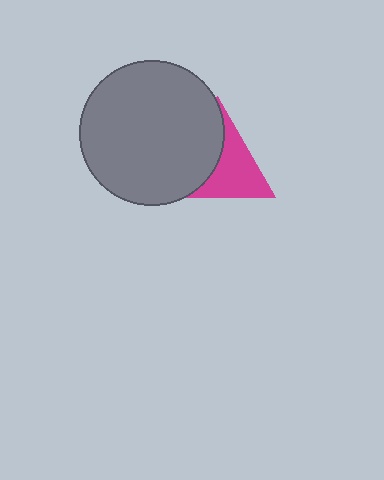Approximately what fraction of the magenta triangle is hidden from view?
Roughly 49% of the magenta triangle is hidden behind the gray circle.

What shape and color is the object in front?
The object in front is a gray circle.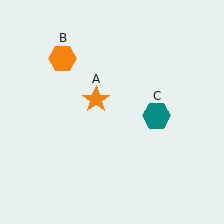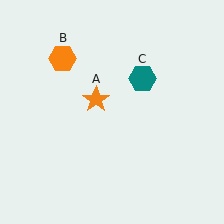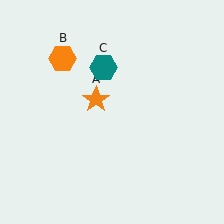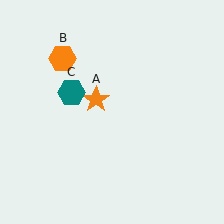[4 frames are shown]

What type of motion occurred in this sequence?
The teal hexagon (object C) rotated counterclockwise around the center of the scene.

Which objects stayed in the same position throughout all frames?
Orange star (object A) and orange hexagon (object B) remained stationary.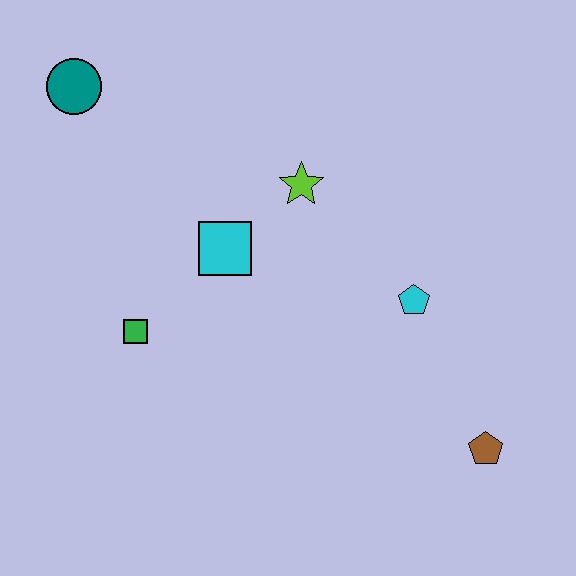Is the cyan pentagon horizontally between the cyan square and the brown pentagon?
Yes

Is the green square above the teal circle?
No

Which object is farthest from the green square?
The brown pentagon is farthest from the green square.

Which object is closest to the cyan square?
The lime star is closest to the cyan square.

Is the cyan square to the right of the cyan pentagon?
No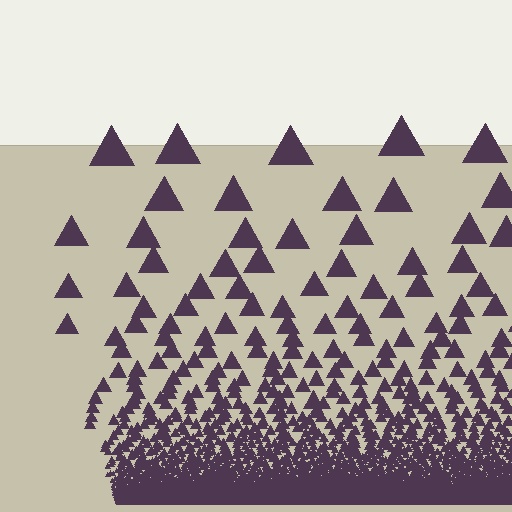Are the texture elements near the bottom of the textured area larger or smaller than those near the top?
Smaller. The gradient is inverted — elements near the bottom are smaller and denser.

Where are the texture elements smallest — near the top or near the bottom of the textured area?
Near the bottom.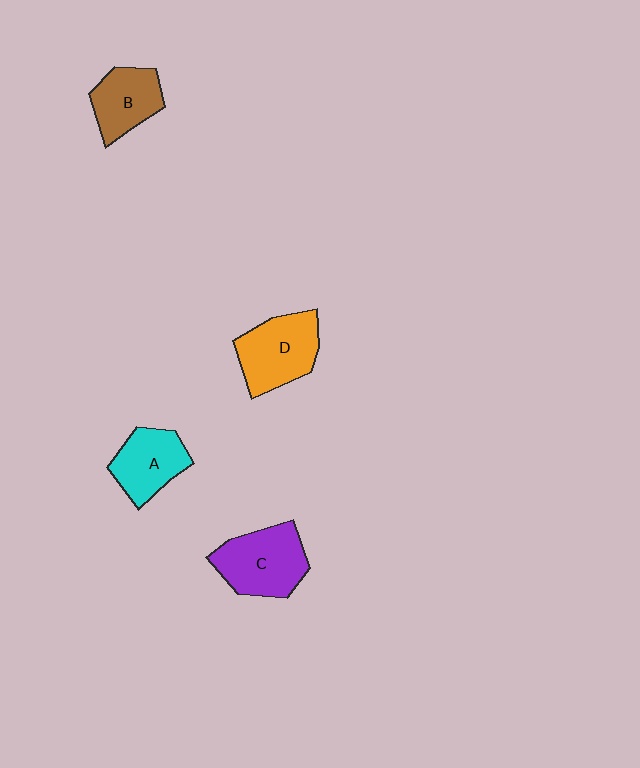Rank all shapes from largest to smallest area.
From largest to smallest: C (purple), D (orange), A (cyan), B (brown).